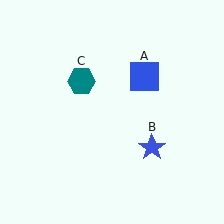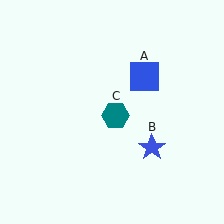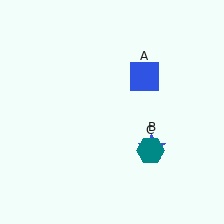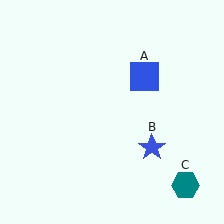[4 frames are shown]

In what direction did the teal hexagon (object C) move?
The teal hexagon (object C) moved down and to the right.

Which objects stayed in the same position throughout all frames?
Blue square (object A) and blue star (object B) remained stationary.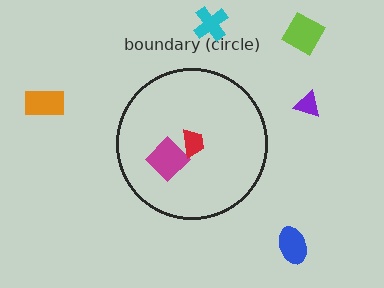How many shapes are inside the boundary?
2 inside, 5 outside.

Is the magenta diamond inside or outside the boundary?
Inside.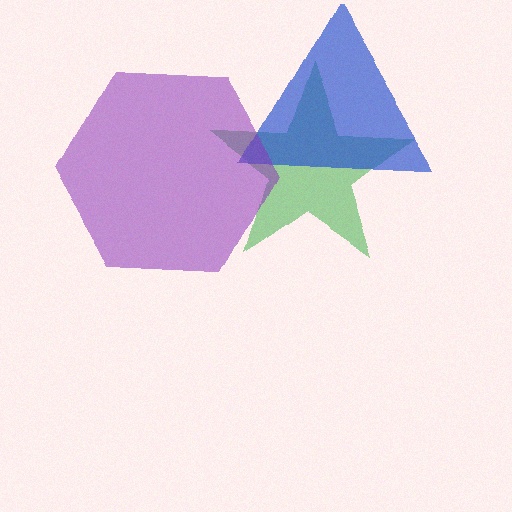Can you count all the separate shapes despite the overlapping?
Yes, there are 3 separate shapes.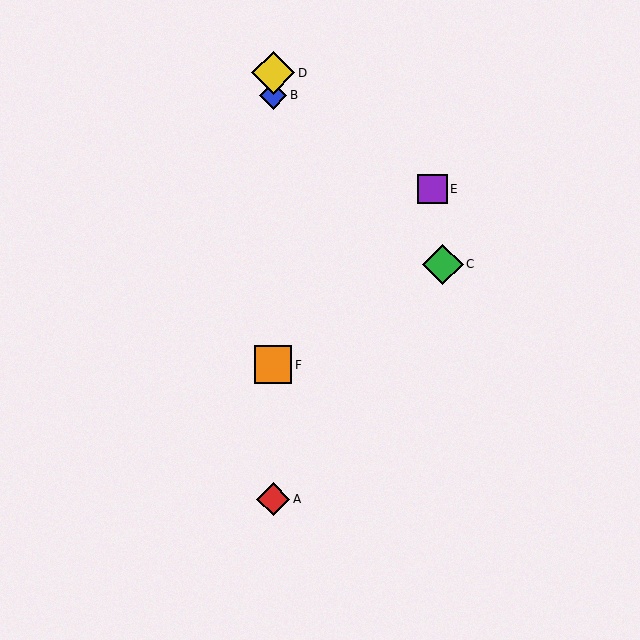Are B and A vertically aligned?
Yes, both are at x≈273.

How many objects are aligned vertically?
4 objects (A, B, D, F) are aligned vertically.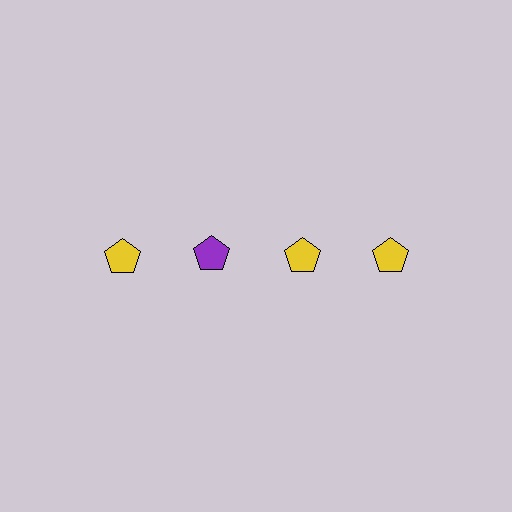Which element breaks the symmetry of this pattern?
The purple pentagon in the top row, second from left column breaks the symmetry. All other shapes are yellow pentagons.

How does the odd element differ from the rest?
It has a different color: purple instead of yellow.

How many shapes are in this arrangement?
There are 4 shapes arranged in a grid pattern.